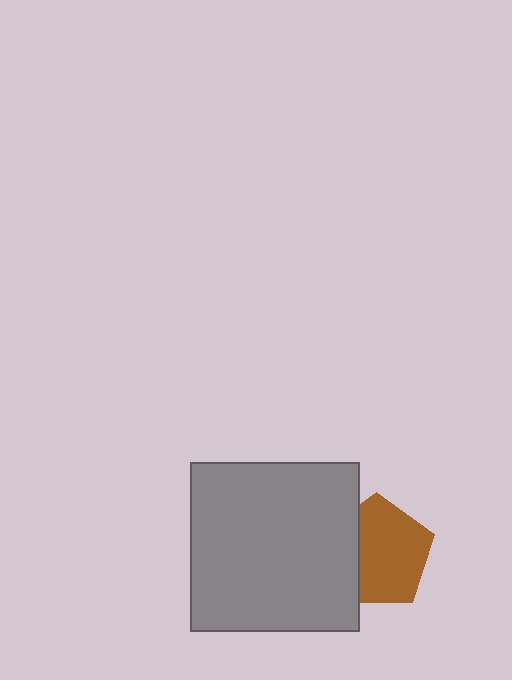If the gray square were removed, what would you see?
You would see the complete brown pentagon.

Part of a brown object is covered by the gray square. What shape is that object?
It is a pentagon.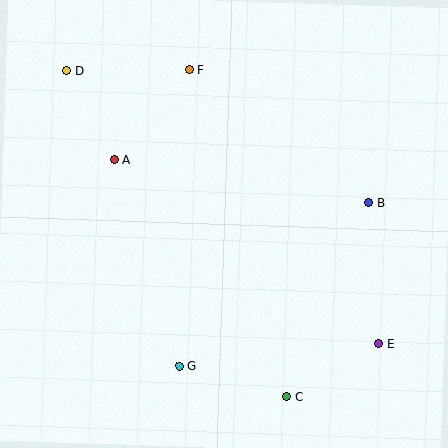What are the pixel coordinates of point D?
Point D is at (67, 70).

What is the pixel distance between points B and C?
The distance between B and C is 210 pixels.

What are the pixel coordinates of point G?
Point G is at (179, 366).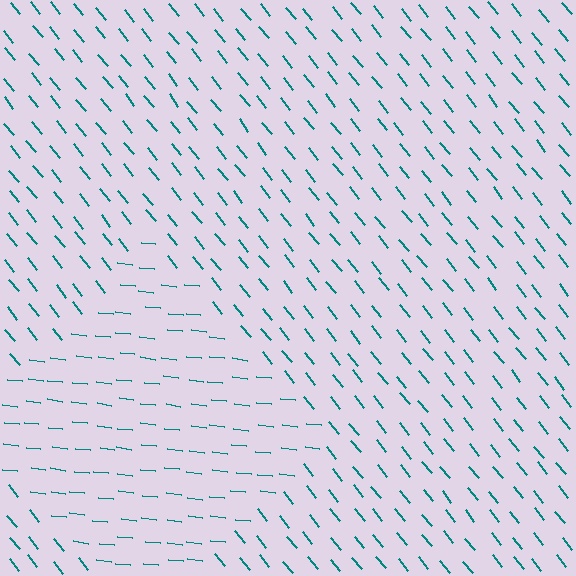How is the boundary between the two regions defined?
The boundary is defined purely by a change in line orientation (approximately 45 degrees difference). All lines are the same color and thickness.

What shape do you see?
I see a diamond.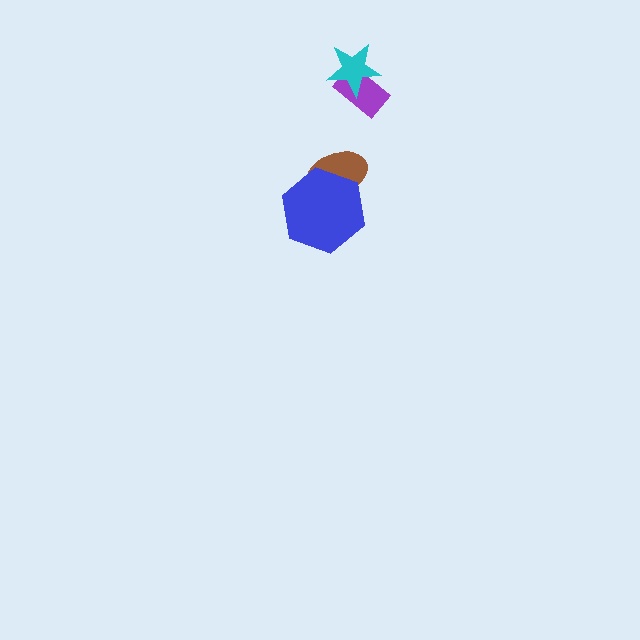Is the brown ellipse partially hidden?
Yes, it is partially covered by another shape.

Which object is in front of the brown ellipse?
The blue hexagon is in front of the brown ellipse.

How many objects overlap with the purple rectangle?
1 object overlaps with the purple rectangle.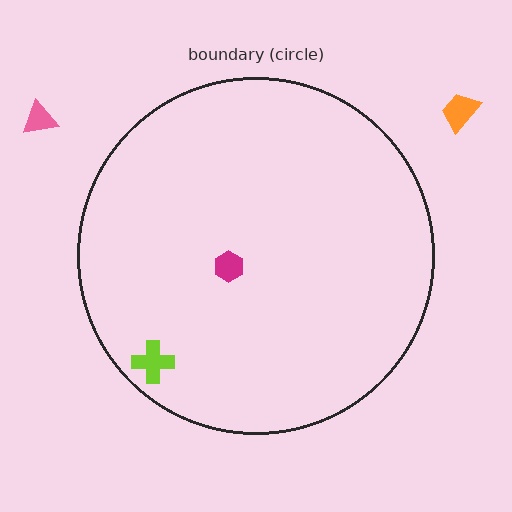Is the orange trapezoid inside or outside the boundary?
Outside.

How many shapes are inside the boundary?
2 inside, 2 outside.